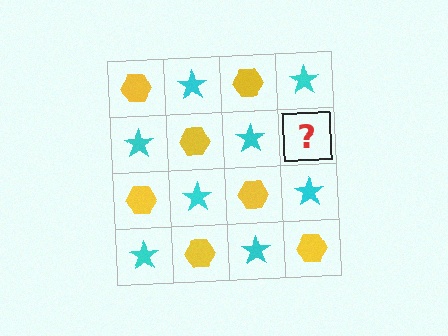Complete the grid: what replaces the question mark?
The question mark should be replaced with a yellow hexagon.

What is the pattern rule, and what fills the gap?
The rule is that it alternates yellow hexagon and cyan star in a checkerboard pattern. The gap should be filled with a yellow hexagon.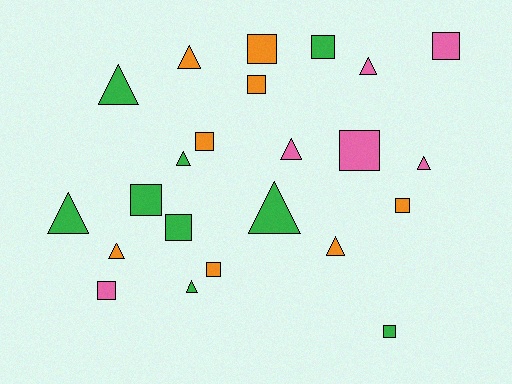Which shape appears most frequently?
Square, with 12 objects.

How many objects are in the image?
There are 23 objects.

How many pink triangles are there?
There are 3 pink triangles.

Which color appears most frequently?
Green, with 9 objects.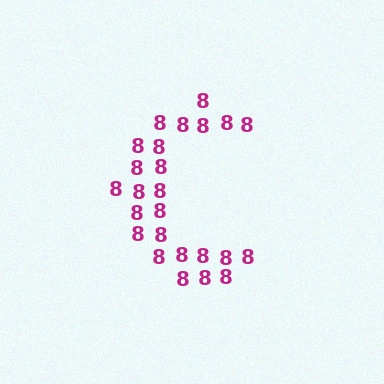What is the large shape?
The large shape is the letter C.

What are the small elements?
The small elements are digit 8's.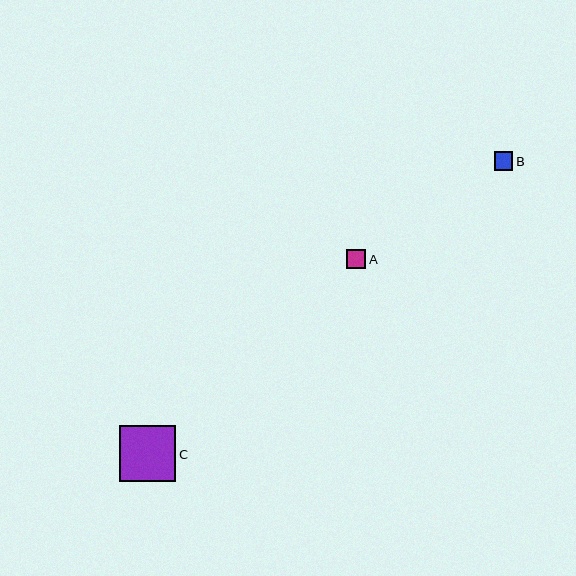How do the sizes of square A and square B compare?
Square A and square B are approximately the same size.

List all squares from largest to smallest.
From largest to smallest: C, A, B.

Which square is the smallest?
Square B is the smallest with a size of approximately 18 pixels.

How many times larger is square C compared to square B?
Square C is approximately 3.1 times the size of square B.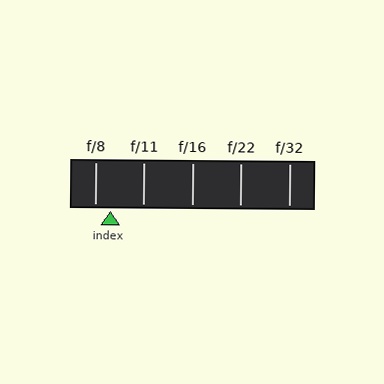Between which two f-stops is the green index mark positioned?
The index mark is between f/8 and f/11.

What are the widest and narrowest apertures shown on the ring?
The widest aperture shown is f/8 and the narrowest is f/32.